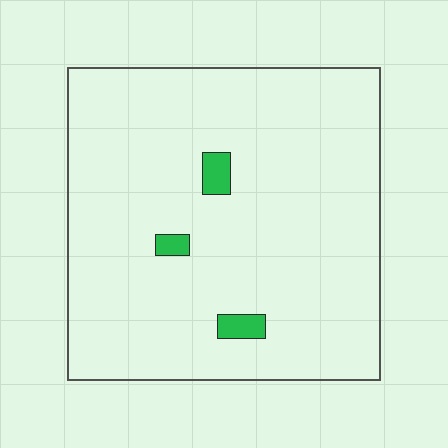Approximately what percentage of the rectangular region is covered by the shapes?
Approximately 5%.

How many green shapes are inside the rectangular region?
3.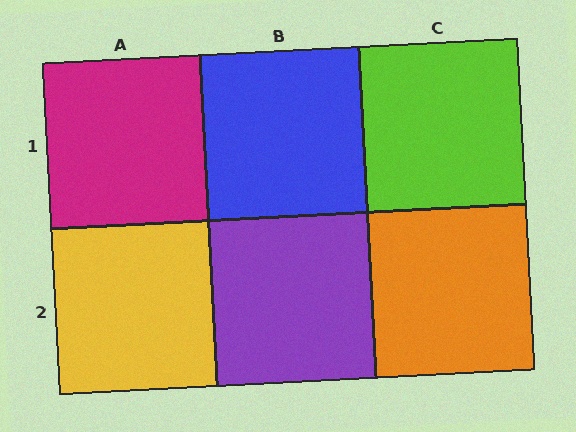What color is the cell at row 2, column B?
Purple.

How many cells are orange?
1 cell is orange.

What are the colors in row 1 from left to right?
Magenta, blue, lime.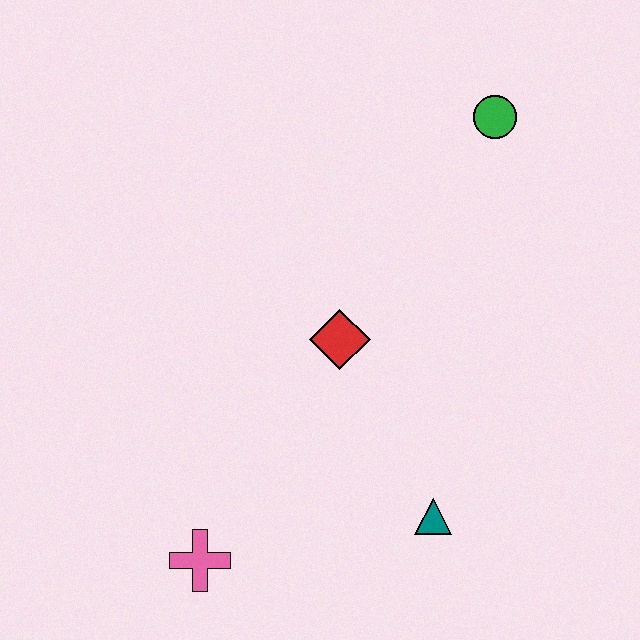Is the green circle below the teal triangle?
No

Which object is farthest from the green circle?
The pink cross is farthest from the green circle.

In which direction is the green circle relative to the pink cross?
The green circle is above the pink cross.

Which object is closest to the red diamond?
The teal triangle is closest to the red diamond.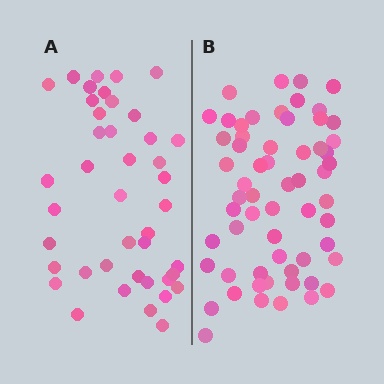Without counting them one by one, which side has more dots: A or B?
Region B (the right region) has more dots.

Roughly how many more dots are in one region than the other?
Region B has approximately 20 more dots than region A.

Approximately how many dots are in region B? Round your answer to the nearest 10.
About 60 dots.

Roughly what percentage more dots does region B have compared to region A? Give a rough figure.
About 45% more.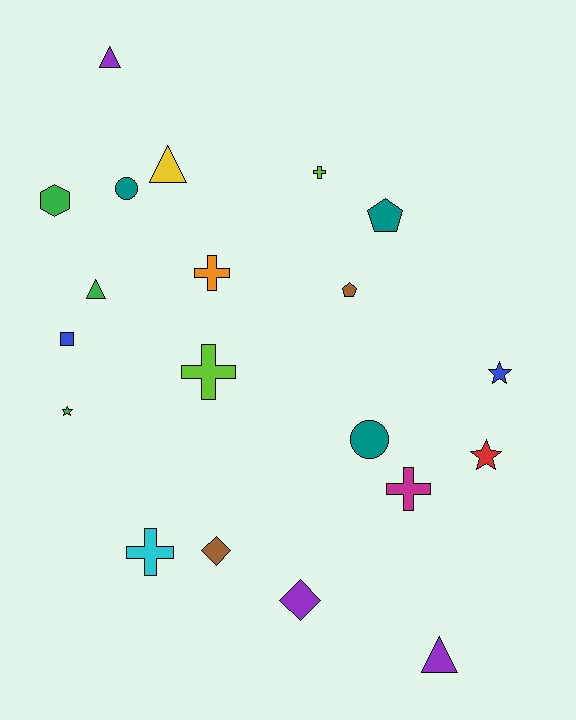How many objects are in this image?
There are 20 objects.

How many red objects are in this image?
There is 1 red object.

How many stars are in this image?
There are 3 stars.